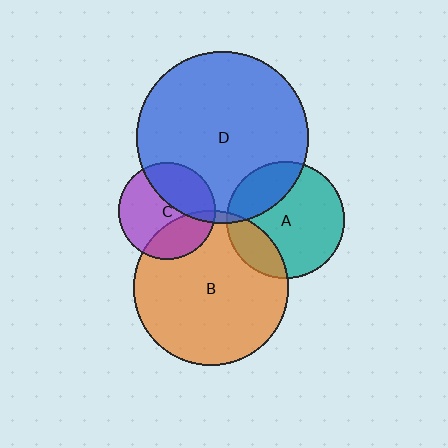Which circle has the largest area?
Circle D (blue).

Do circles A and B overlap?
Yes.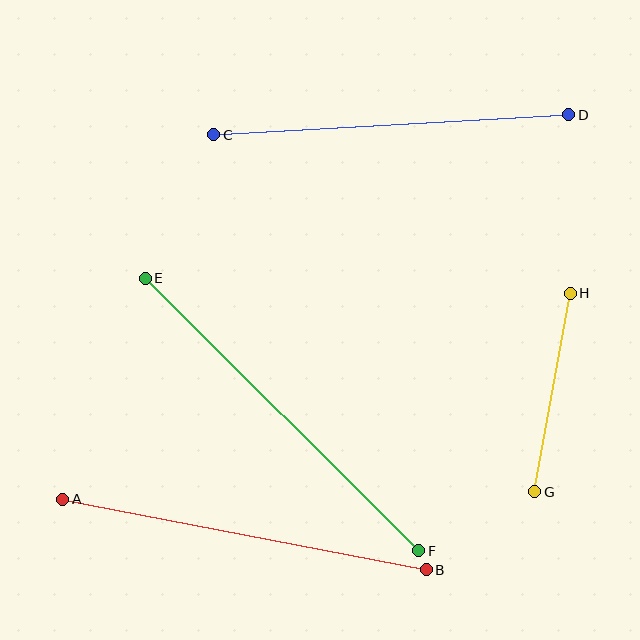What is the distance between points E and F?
The distance is approximately 386 pixels.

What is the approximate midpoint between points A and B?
The midpoint is at approximately (244, 534) pixels.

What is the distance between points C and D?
The distance is approximately 355 pixels.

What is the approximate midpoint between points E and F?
The midpoint is at approximately (282, 415) pixels.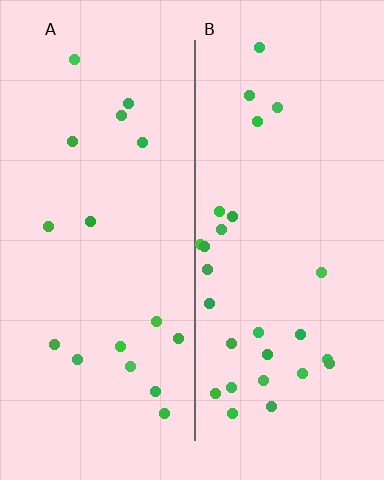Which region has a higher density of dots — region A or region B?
B (the right).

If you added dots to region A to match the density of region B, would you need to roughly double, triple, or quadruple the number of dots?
Approximately double.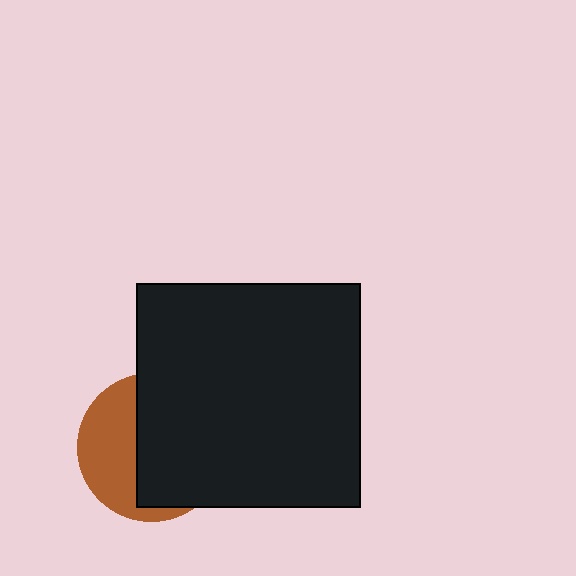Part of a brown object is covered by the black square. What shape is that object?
It is a circle.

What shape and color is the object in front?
The object in front is a black square.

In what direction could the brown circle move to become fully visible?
The brown circle could move left. That would shift it out from behind the black square entirely.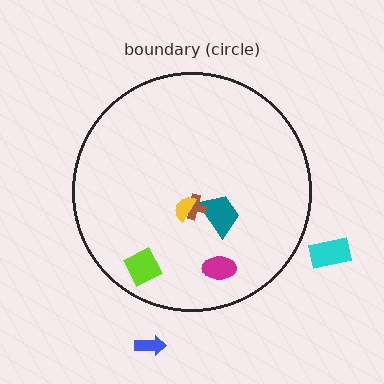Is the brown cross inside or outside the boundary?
Inside.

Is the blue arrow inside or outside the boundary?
Outside.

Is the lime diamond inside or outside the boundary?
Inside.